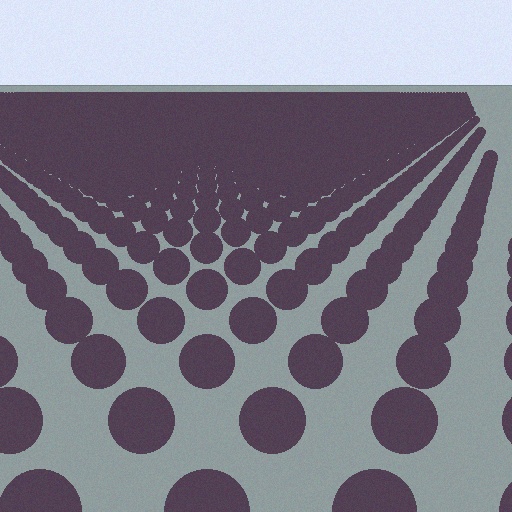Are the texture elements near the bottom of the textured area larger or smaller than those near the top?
Larger. Near the bottom, elements are closer to the viewer and appear at a bigger on-screen size.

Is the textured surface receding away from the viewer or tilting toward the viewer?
The surface is receding away from the viewer. Texture elements get smaller and denser toward the top.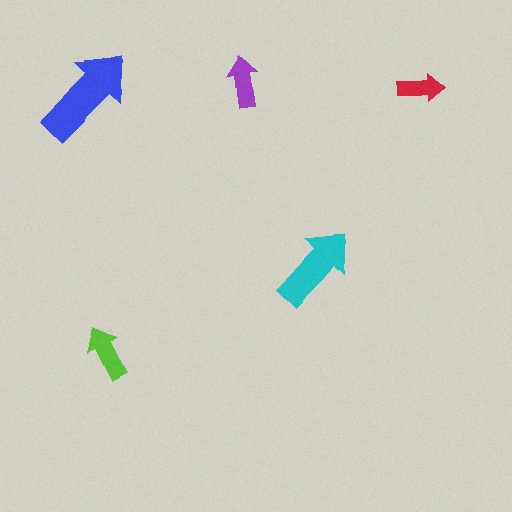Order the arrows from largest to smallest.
the blue one, the cyan one, the lime one, the purple one, the red one.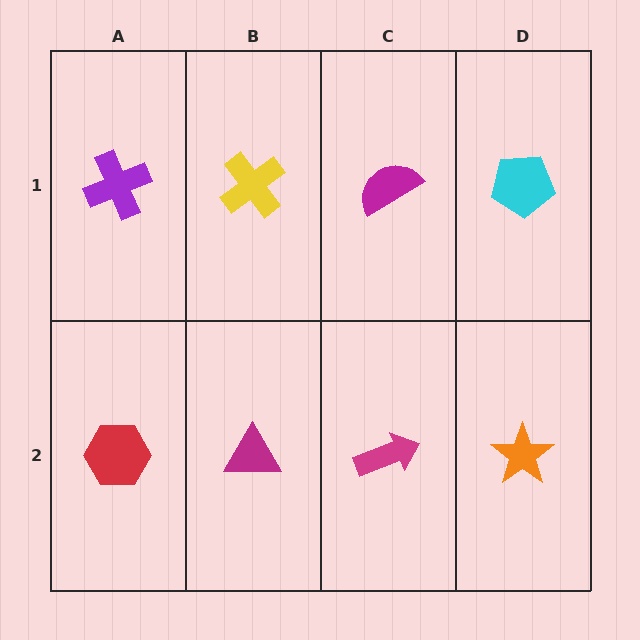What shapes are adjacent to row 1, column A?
A red hexagon (row 2, column A), a yellow cross (row 1, column B).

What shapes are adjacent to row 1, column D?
An orange star (row 2, column D), a magenta semicircle (row 1, column C).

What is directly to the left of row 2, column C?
A magenta triangle.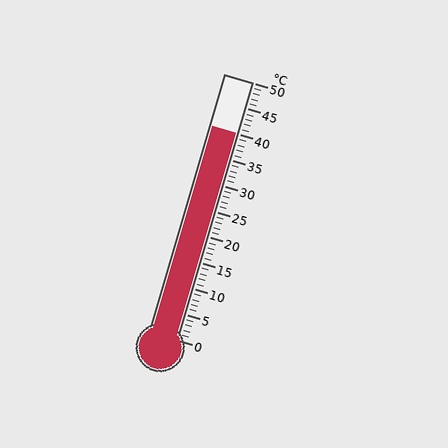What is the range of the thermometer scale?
The thermometer scale ranges from 0°C to 50°C.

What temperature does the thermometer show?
The thermometer shows approximately 40°C.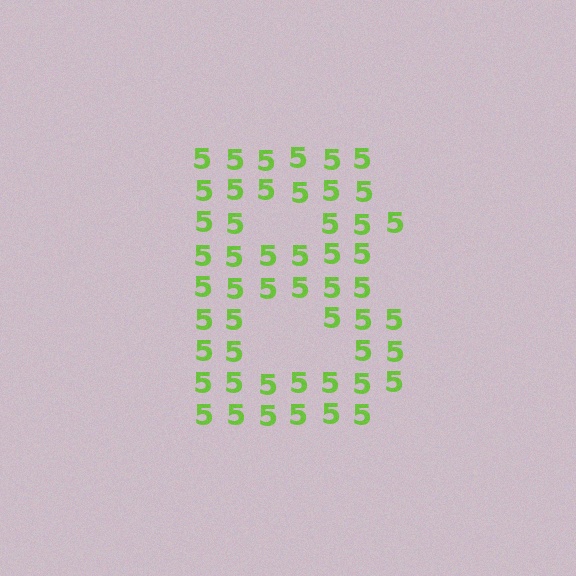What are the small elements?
The small elements are digit 5's.